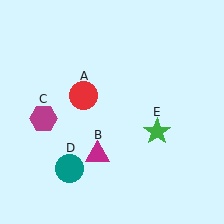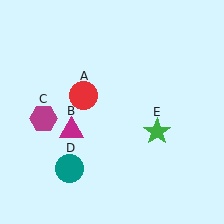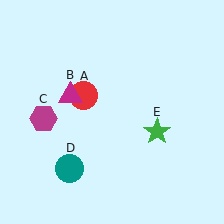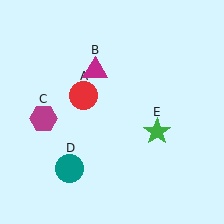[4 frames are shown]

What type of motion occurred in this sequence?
The magenta triangle (object B) rotated clockwise around the center of the scene.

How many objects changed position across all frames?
1 object changed position: magenta triangle (object B).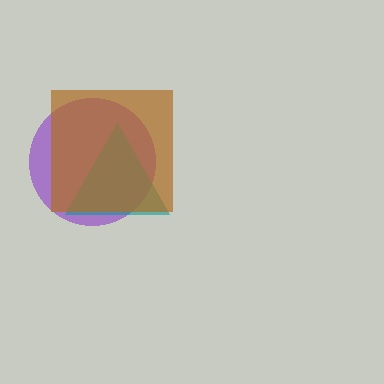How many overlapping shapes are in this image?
There are 3 overlapping shapes in the image.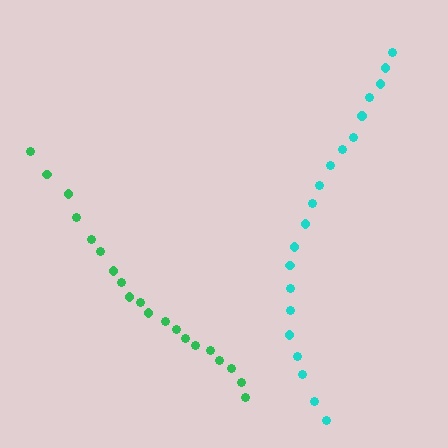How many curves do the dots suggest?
There are 2 distinct paths.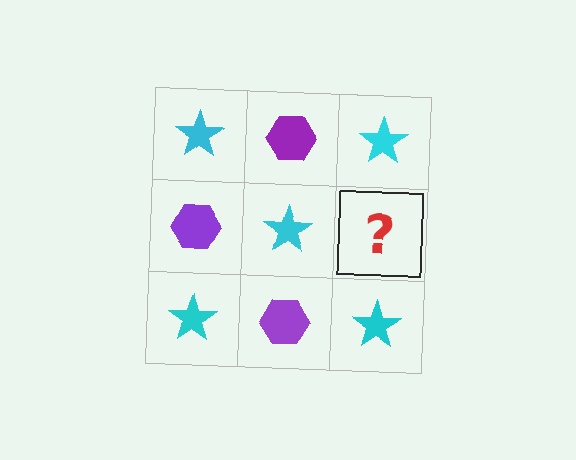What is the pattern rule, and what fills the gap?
The rule is that it alternates cyan star and purple hexagon in a checkerboard pattern. The gap should be filled with a purple hexagon.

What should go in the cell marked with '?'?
The missing cell should contain a purple hexagon.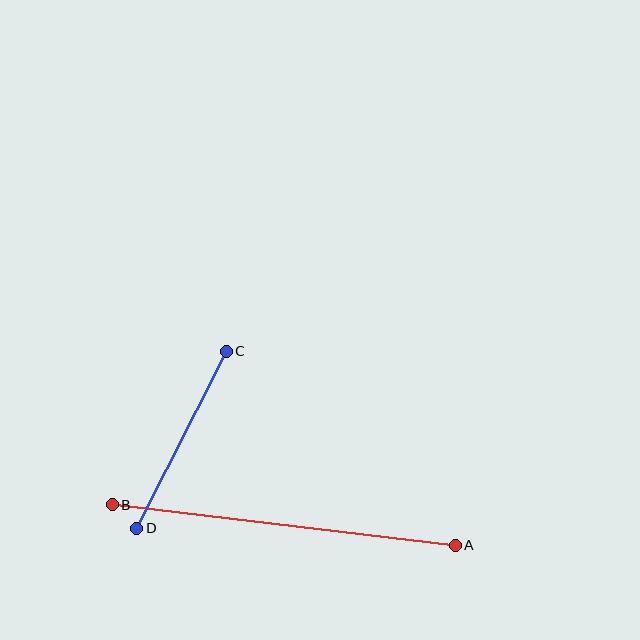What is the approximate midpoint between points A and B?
The midpoint is at approximately (284, 525) pixels.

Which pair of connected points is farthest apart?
Points A and B are farthest apart.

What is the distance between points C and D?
The distance is approximately 198 pixels.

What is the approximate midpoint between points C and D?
The midpoint is at approximately (181, 440) pixels.